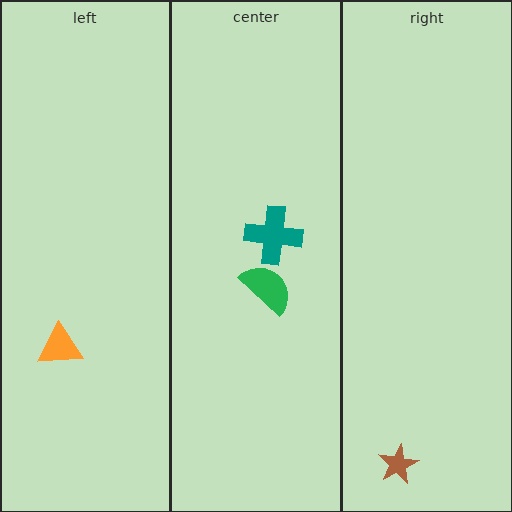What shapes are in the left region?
The orange triangle.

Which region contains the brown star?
The right region.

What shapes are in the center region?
The green semicircle, the teal cross.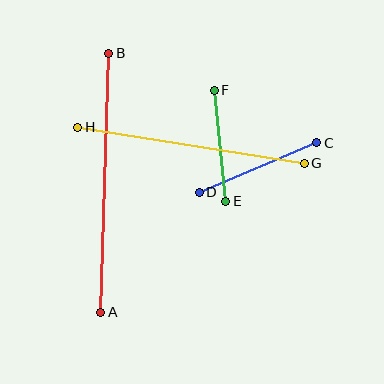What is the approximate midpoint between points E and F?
The midpoint is at approximately (220, 146) pixels.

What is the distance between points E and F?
The distance is approximately 111 pixels.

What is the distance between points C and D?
The distance is approximately 127 pixels.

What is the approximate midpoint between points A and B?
The midpoint is at approximately (105, 183) pixels.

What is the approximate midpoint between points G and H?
The midpoint is at approximately (191, 145) pixels.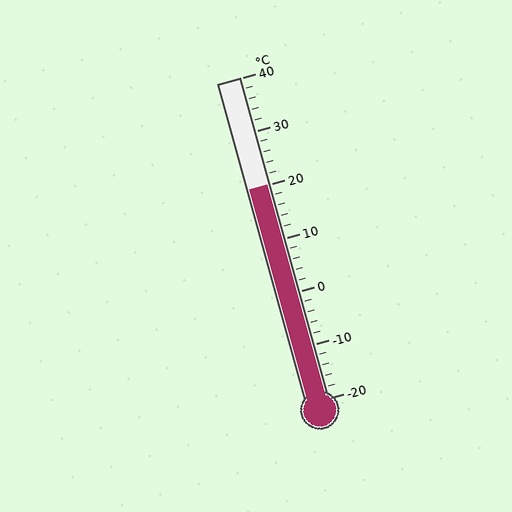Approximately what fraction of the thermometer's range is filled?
The thermometer is filled to approximately 65% of its range.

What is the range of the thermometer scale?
The thermometer scale ranges from -20°C to 40°C.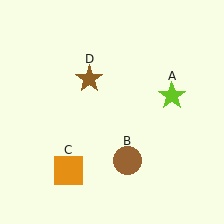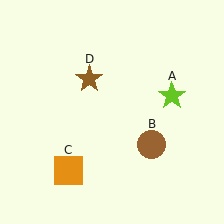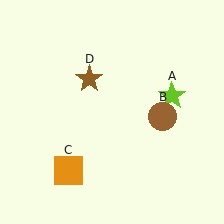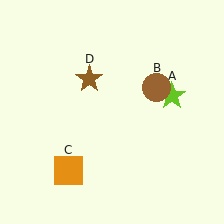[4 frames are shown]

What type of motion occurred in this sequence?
The brown circle (object B) rotated counterclockwise around the center of the scene.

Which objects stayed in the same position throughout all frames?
Lime star (object A) and orange square (object C) and brown star (object D) remained stationary.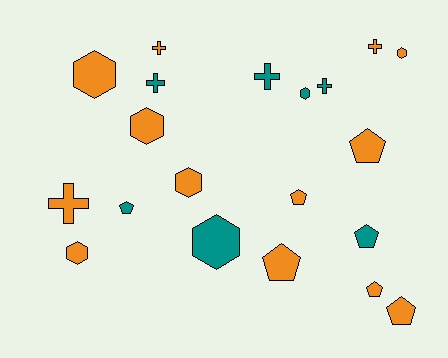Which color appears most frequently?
Orange, with 13 objects.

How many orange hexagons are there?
There are 5 orange hexagons.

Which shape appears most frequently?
Pentagon, with 7 objects.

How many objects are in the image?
There are 20 objects.